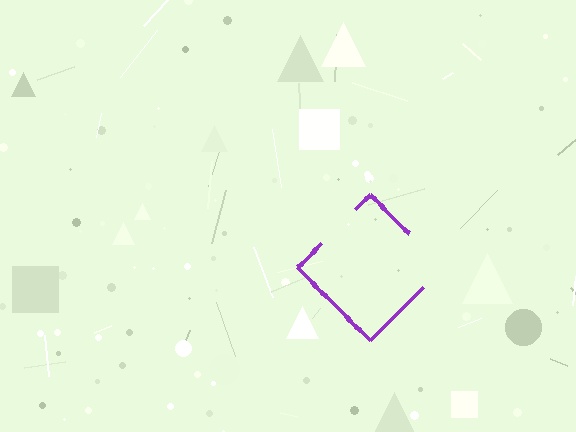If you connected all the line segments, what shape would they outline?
They would outline a diamond.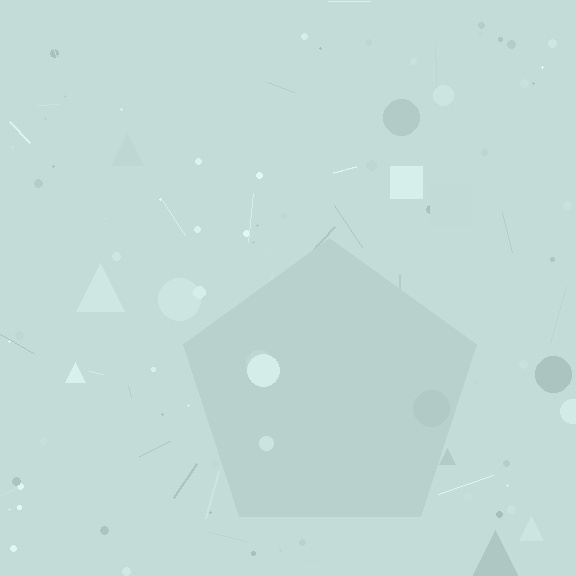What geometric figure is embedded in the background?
A pentagon is embedded in the background.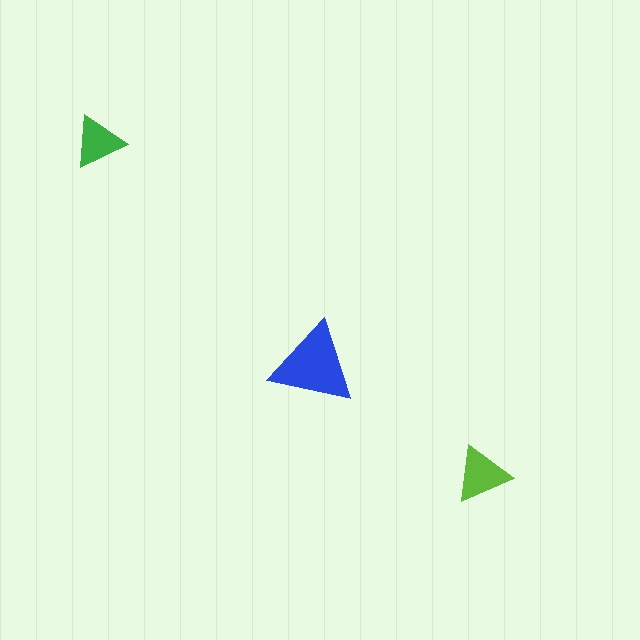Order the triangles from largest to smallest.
the blue one, the lime one, the green one.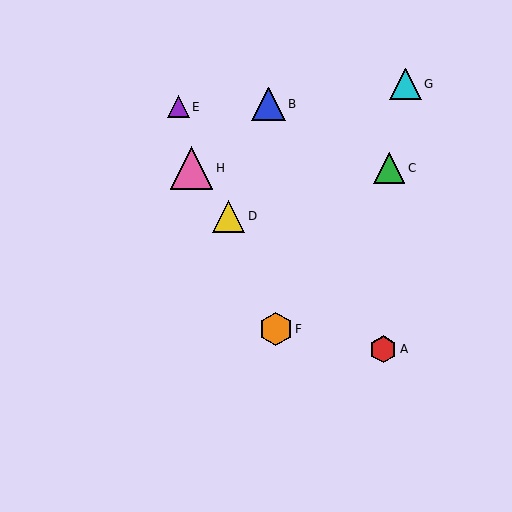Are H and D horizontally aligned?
No, H is at y≈168 and D is at y≈216.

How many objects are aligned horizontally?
2 objects (C, H) are aligned horizontally.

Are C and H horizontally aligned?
Yes, both are at y≈168.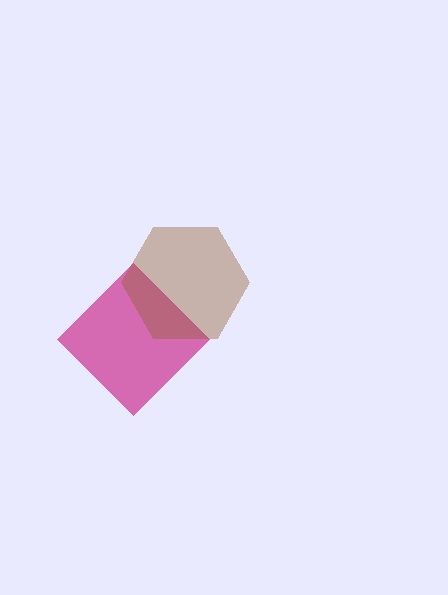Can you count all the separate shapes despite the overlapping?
Yes, there are 2 separate shapes.